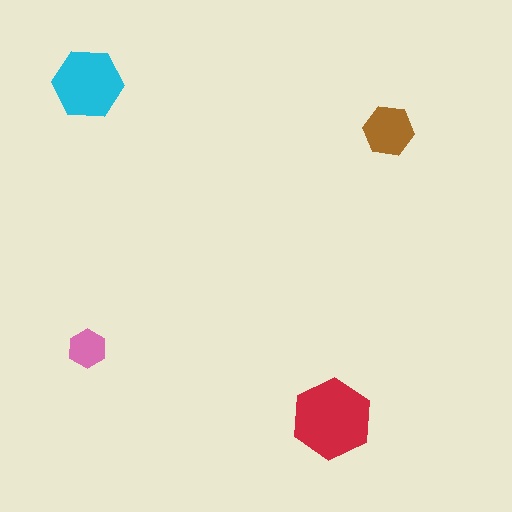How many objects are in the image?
There are 4 objects in the image.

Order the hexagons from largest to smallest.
the red one, the cyan one, the brown one, the pink one.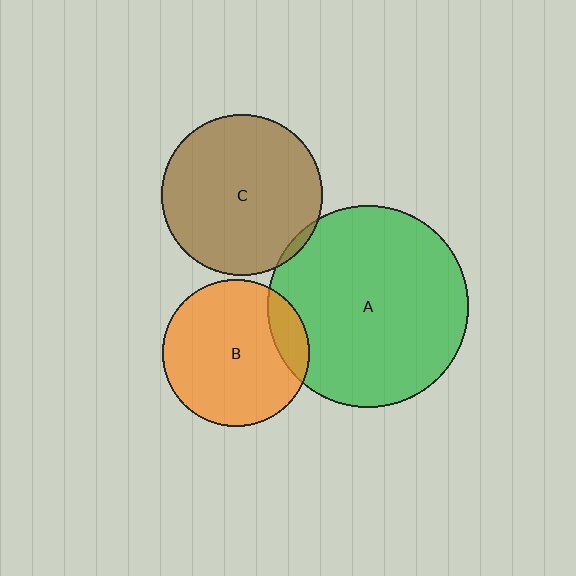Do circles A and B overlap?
Yes.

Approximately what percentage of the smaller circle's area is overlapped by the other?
Approximately 15%.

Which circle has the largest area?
Circle A (green).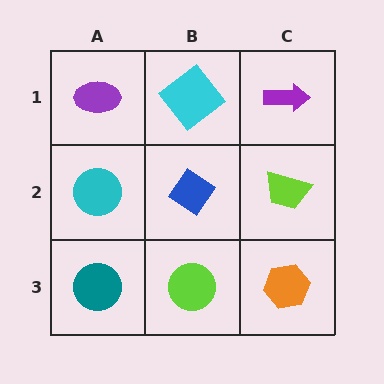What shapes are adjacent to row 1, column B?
A blue diamond (row 2, column B), a purple ellipse (row 1, column A), a purple arrow (row 1, column C).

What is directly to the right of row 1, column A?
A cyan diamond.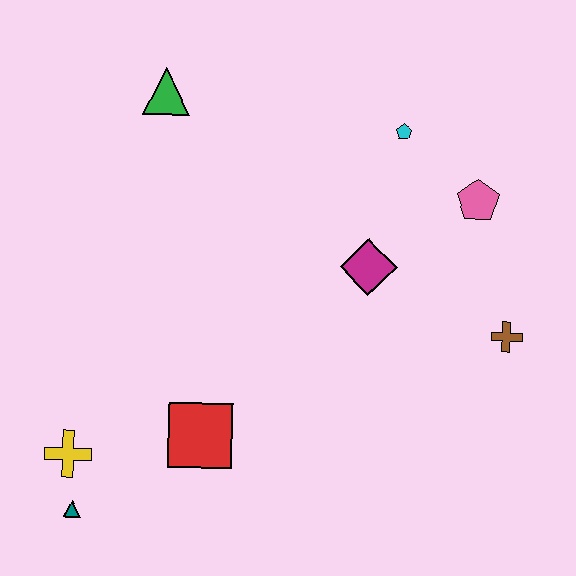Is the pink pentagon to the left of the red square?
No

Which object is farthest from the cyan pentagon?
The teal triangle is farthest from the cyan pentagon.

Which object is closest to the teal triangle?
The yellow cross is closest to the teal triangle.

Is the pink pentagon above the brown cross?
Yes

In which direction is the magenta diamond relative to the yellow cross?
The magenta diamond is to the right of the yellow cross.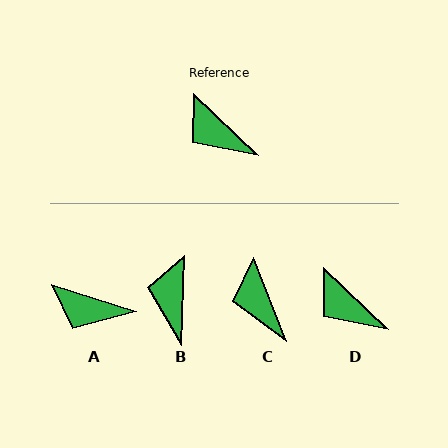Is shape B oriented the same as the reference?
No, it is off by about 48 degrees.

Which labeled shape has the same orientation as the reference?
D.